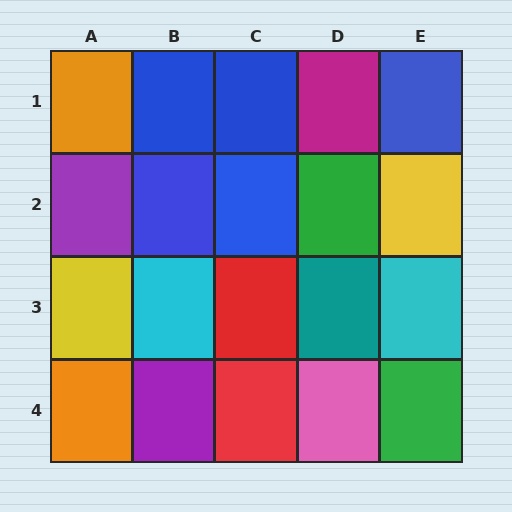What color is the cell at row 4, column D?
Pink.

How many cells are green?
2 cells are green.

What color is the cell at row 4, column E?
Green.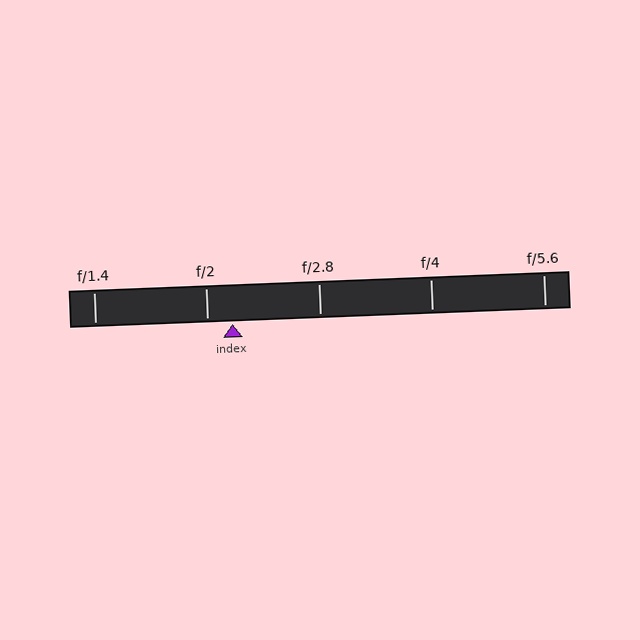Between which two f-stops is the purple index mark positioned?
The index mark is between f/2 and f/2.8.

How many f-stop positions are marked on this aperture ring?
There are 5 f-stop positions marked.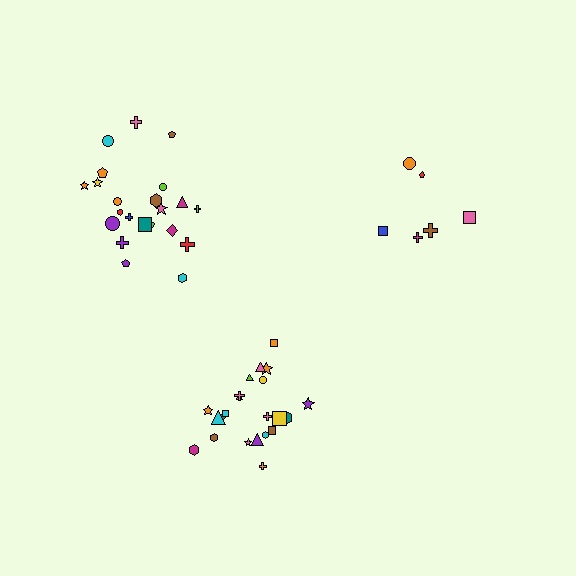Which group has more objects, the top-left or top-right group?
The top-left group.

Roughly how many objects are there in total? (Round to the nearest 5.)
Roughly 50 objects in total.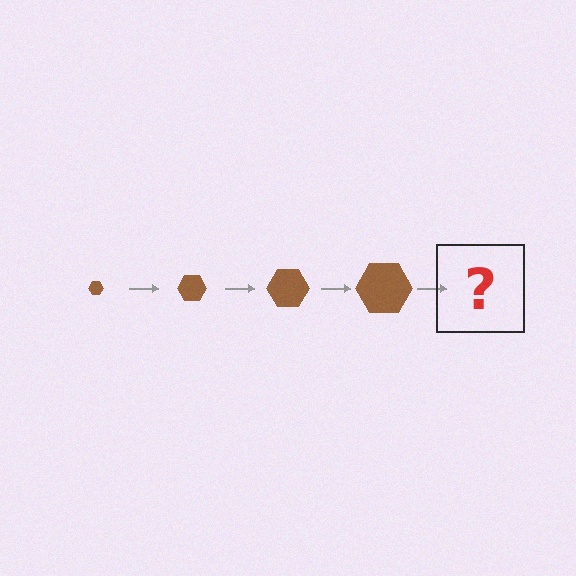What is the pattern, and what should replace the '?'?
The pattern is that the hexagon gets progressively larger each step. The '?' should be a brown hexagon, larger than the previous one.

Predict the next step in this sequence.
The next step is a brown hexagon, larger than the previous one.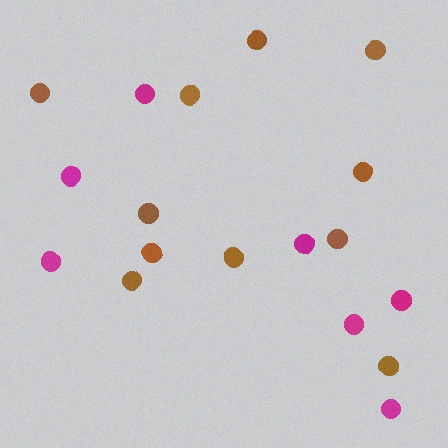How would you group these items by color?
There are 2 groups: one group of magenta circles (7) and one group of brown circles (11).